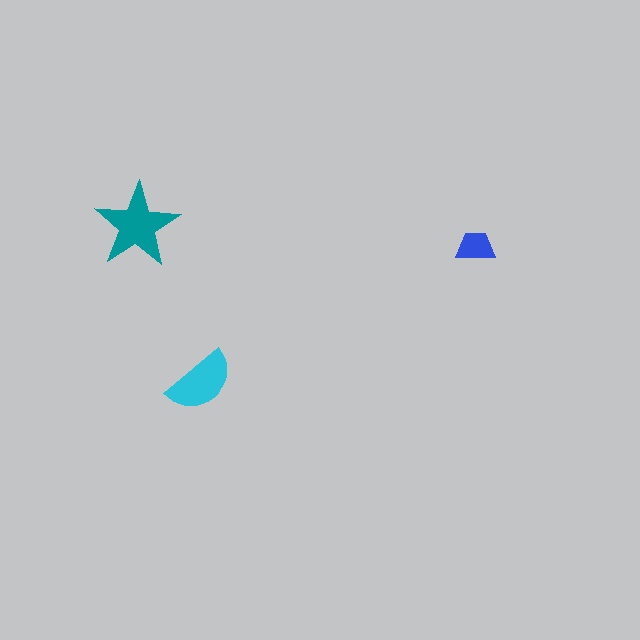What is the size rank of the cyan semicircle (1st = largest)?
2nd.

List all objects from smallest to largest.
The blue trapezoid, the cyan semicircle, the teal star.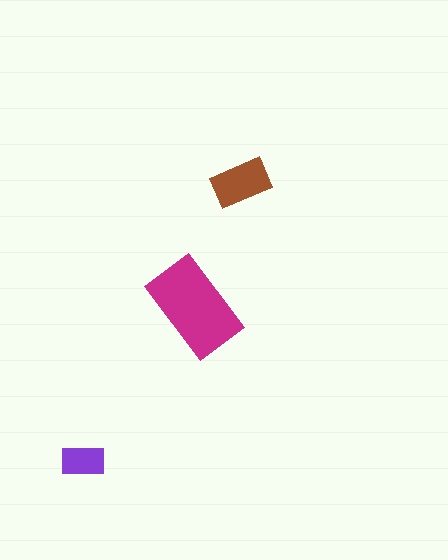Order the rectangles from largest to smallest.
the magenta one, the brown one, the purple one.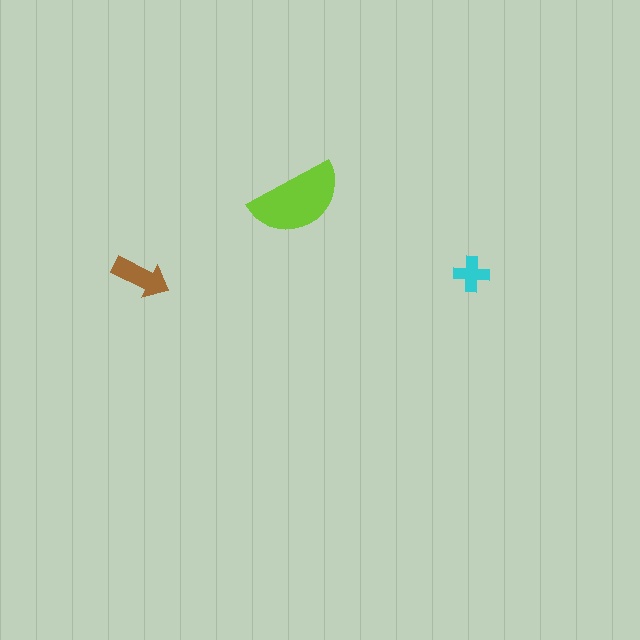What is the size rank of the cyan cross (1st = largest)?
3rd.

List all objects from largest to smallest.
The lime semicircle, the brown arrow, the cyan cross.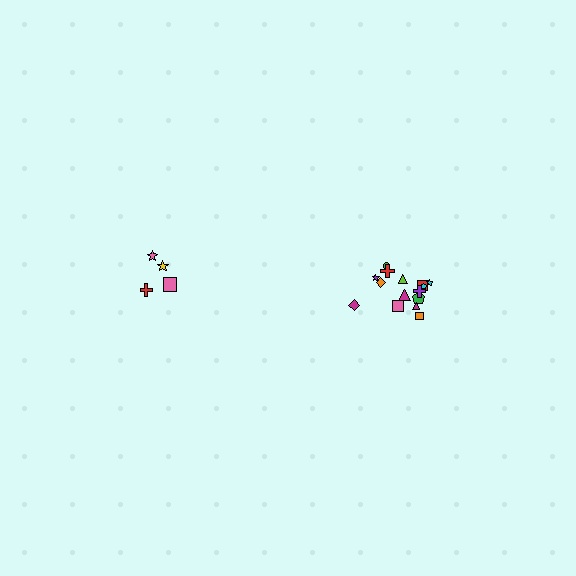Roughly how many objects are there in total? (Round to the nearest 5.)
Roughly 20 objects in total.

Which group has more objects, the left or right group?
The right group.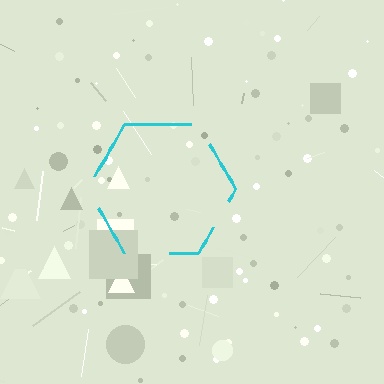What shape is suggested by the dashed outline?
The dashed outline suggests a hexagon.